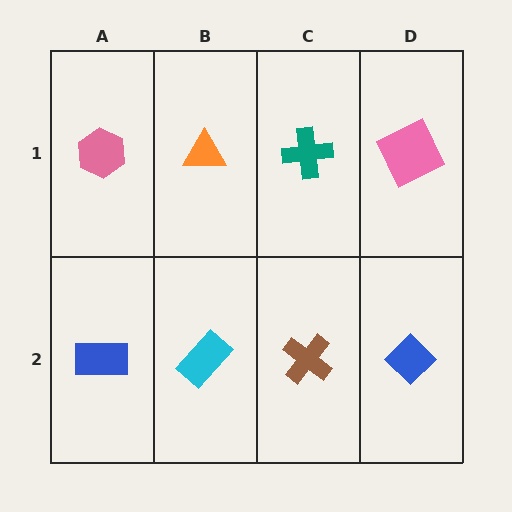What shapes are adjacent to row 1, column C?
A brown cross (row 2, column C), an orange triangle (row 1, column B), a pink square (row 1, column D).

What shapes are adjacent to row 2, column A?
A pink hexagon (row 1, column A), a cyan rectangle (row 2, column B).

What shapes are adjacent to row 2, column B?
An orange triangle (row 1, column B), a blue rectangle (row 2, column A), a brown cross (row 2, column C).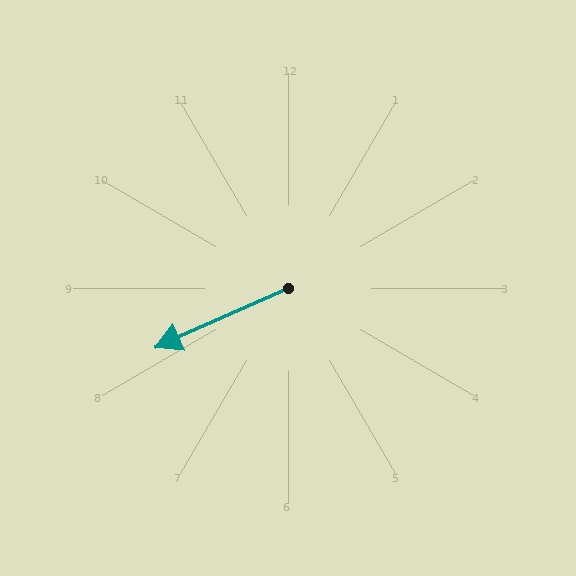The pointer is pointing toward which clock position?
Roughly 8 o'clock.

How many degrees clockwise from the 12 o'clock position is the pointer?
Approximately 246 degrees.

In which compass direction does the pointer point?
Southwest.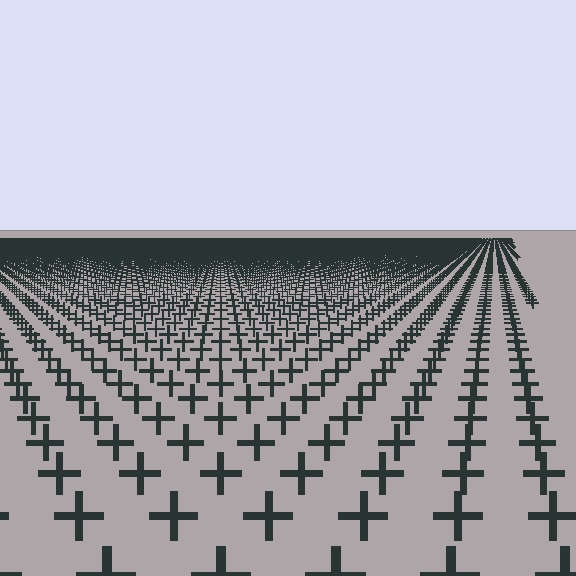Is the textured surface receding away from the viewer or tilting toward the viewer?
The surface is receding away from the viewer. Texture elements get smaller and denser toward the top.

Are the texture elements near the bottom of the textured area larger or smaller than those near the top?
Larger. Near the bottom, elements are closer to the viewer and appear at a bigger on-screen size.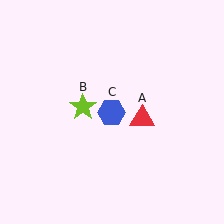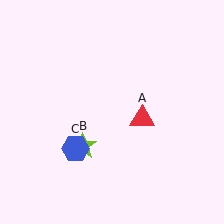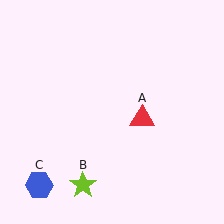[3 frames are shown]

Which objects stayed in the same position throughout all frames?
Red triangle (object A) remained stationary.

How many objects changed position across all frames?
2 objects changed position: lime star (object B), blue hexagon (object C).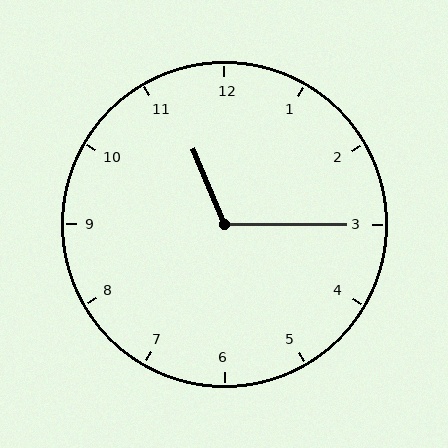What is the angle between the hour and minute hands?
Approximately 112 degrees.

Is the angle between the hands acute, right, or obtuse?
It is obtuse.